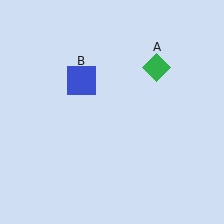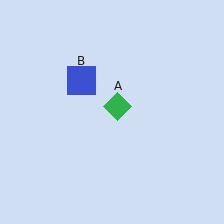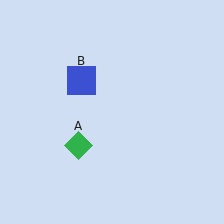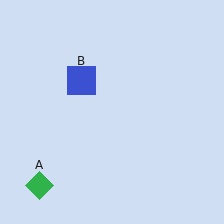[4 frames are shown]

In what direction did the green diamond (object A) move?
The green diamond (object A) moved down and to the left.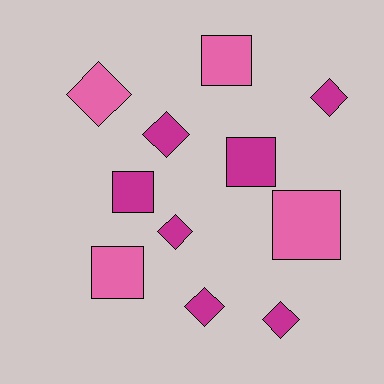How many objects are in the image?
There are 11 objects.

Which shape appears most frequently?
Diamond, with 6 objects.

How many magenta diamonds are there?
There are 5 magenta diamonds.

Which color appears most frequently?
Magenta, with 7 objects.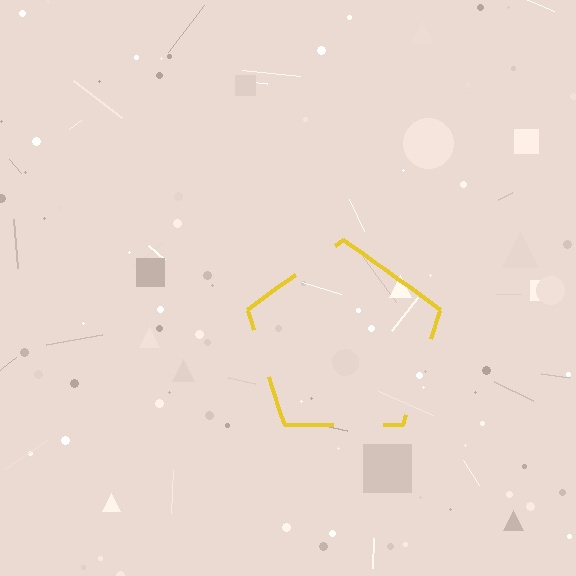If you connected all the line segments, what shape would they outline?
They would outline a pentagon.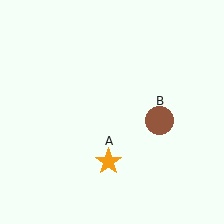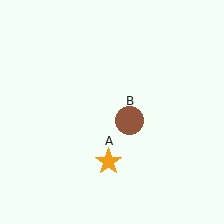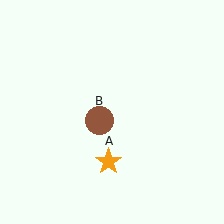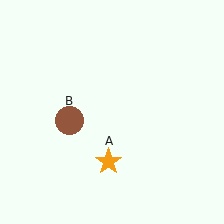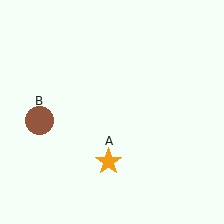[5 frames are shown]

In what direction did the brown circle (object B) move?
The brown circle (object B) moved left.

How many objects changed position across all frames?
1 object changed position: brown circle (object B).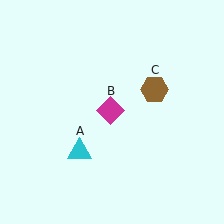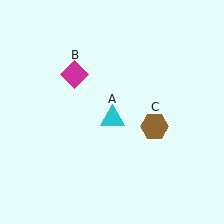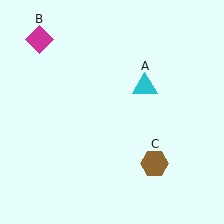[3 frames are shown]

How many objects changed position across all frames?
3 objects changed position: cyan triangle (object A), magenta diamond (object B), brown hexagon (object C).